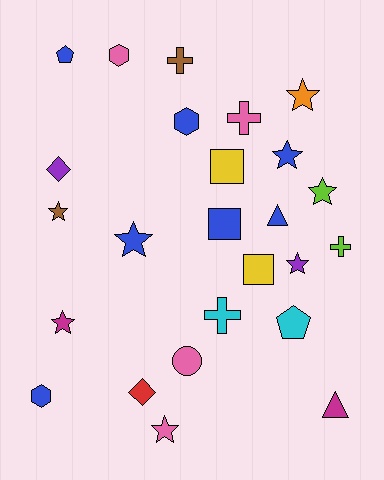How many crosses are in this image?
There are 4 crosses.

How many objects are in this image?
There are 25 objects.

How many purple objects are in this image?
There are 2 purple objects.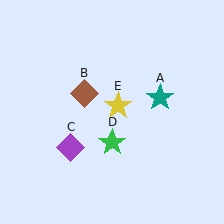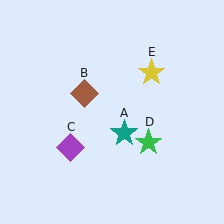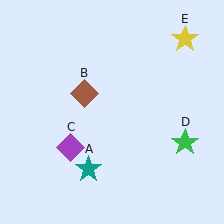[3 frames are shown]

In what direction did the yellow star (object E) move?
The yellow star (object E) moved up and to the right.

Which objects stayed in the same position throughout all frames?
Brown diamond (object B) and purple diamond (object C) remained stationary.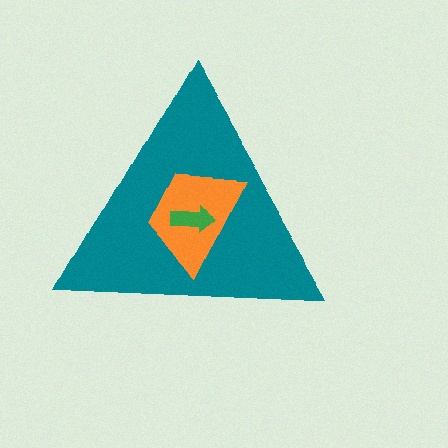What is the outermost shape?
The teal triangle.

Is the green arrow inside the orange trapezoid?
Yes.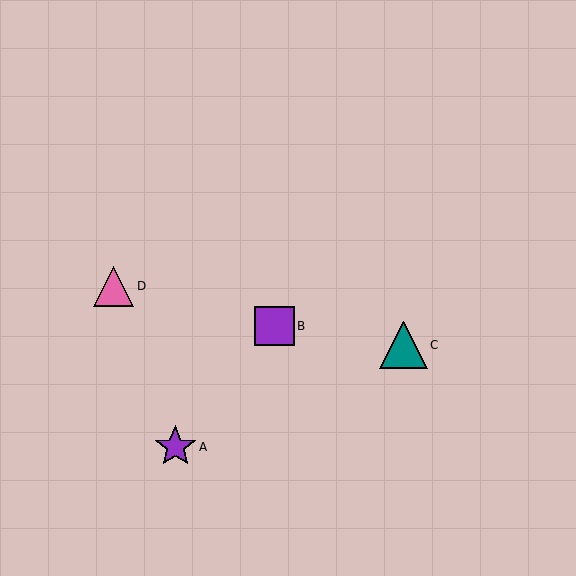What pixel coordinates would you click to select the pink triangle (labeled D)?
Click at (113, 286) to select the pink triangle D.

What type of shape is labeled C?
Shape C is a teal triangle.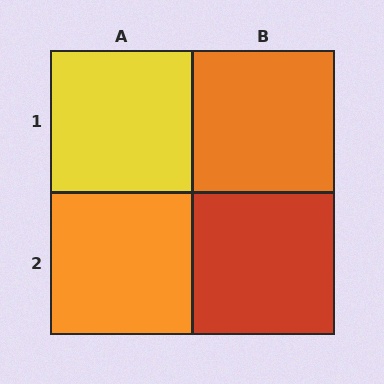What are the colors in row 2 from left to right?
Orange, red.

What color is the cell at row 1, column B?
Orange.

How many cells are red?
1 cell is red.